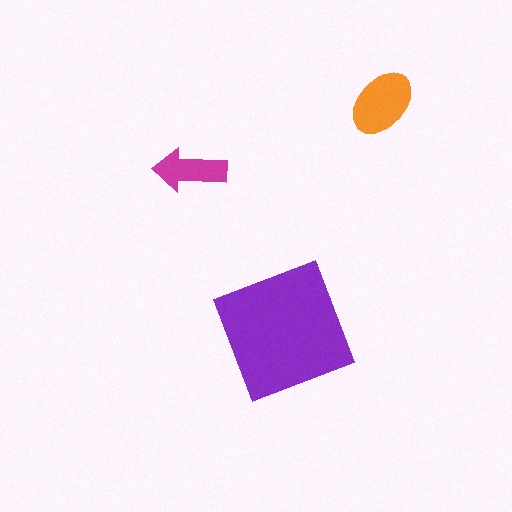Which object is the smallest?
The magenta arrow.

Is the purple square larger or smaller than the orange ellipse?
Larger.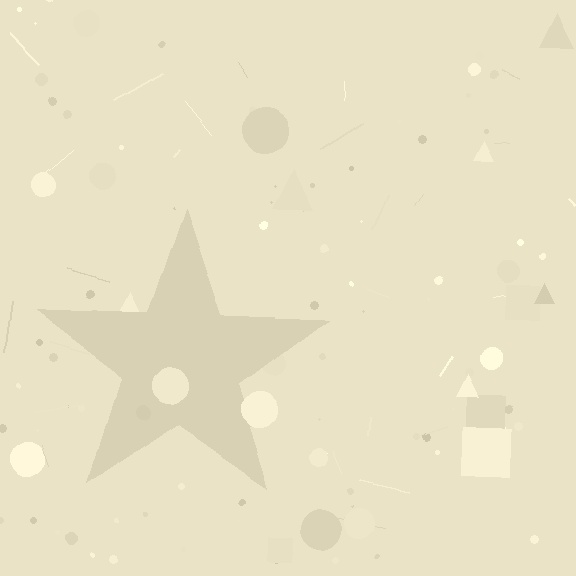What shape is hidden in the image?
A star is hidden in the image.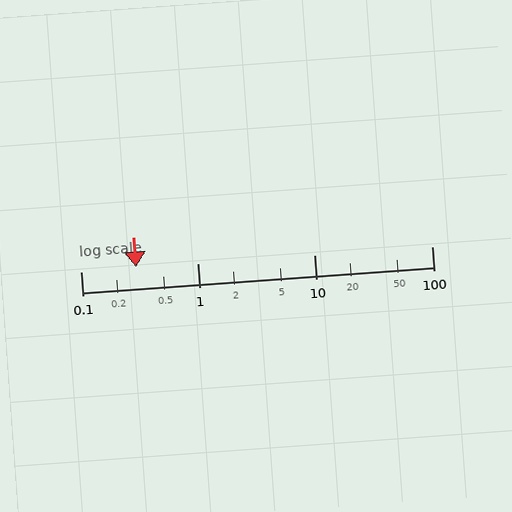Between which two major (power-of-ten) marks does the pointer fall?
The pointer is between 0.1 and 1.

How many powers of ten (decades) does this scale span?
The scale spans 3 decades, from 0.1 to 100.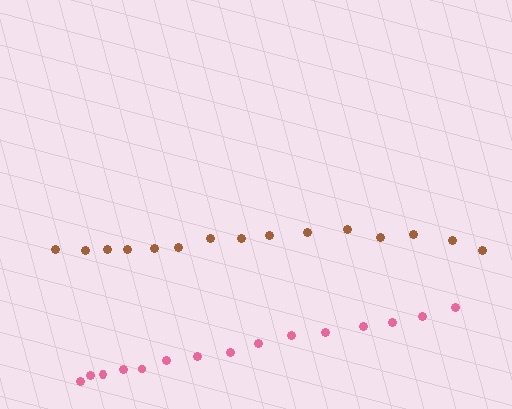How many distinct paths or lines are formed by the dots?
There are 2 distinct paths.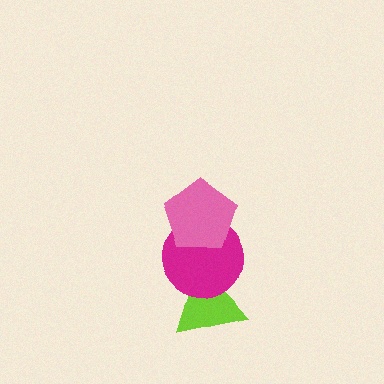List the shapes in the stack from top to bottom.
From top to bottom: the pink pentagon, the magenta circle, the lime triangle.